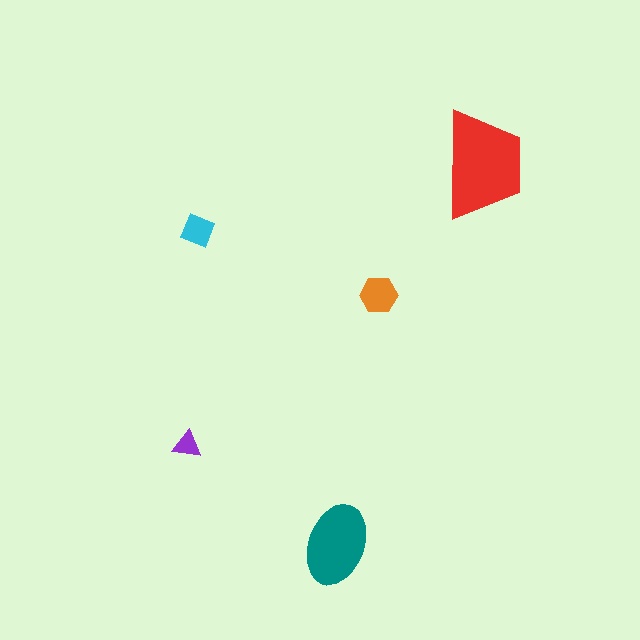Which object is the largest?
The red trapezoid.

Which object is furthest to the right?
The red trapezoid is rightmost.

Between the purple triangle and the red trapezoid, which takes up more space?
The red trapezoid.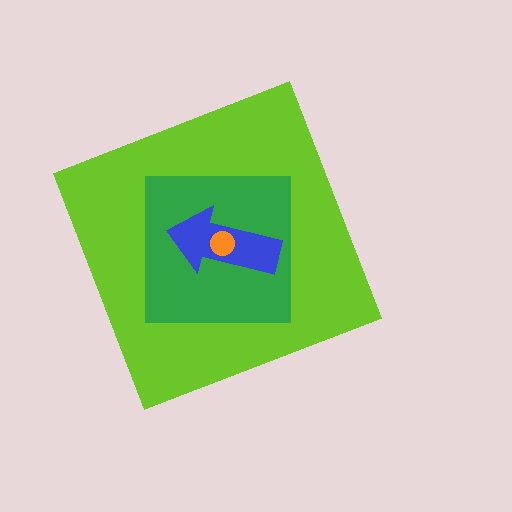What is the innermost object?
The orange circle.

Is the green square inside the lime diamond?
Yes.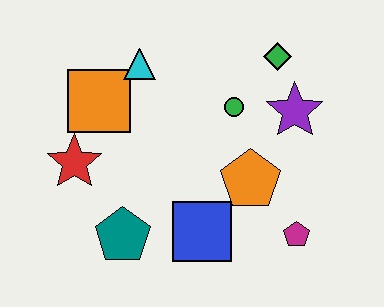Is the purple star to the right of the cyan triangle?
Yes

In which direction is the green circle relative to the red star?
The green circle is to the right of the red star.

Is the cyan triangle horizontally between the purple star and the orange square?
Yes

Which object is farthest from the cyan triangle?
The magenta pentagon is farthest from the cyan triangle.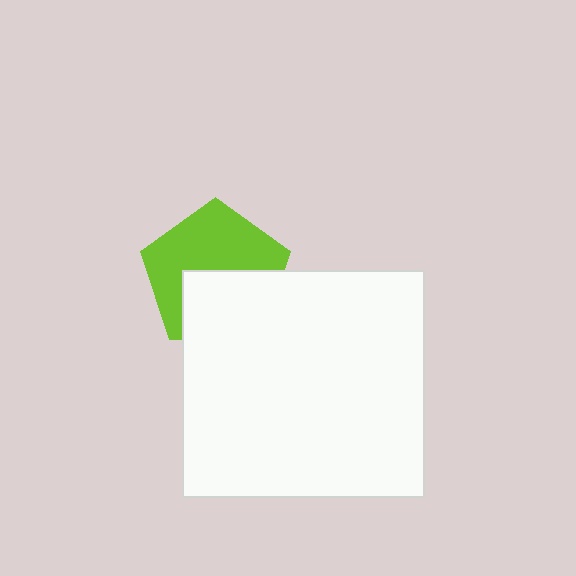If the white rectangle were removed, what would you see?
You would see the complete lime pentagon.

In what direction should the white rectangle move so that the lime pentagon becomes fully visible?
The white rectangle should move down. That is the shortest direction to clear the overlap and leave the lime pentagon fully visible.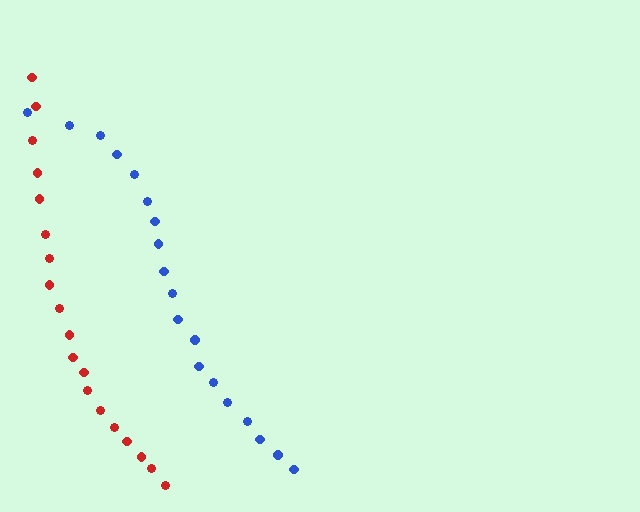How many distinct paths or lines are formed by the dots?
There are 2 distinct paths.